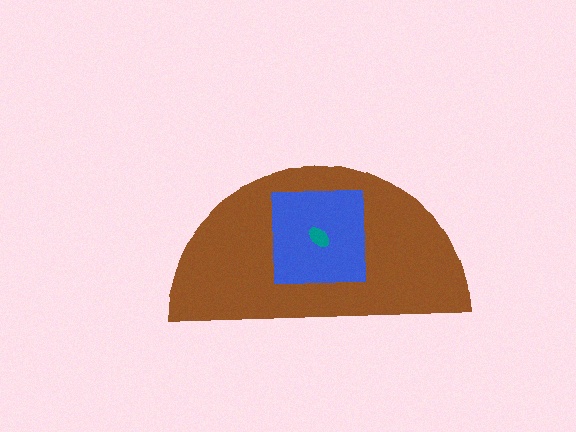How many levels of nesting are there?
3.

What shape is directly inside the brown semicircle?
The blue square.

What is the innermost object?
The teal ellipse.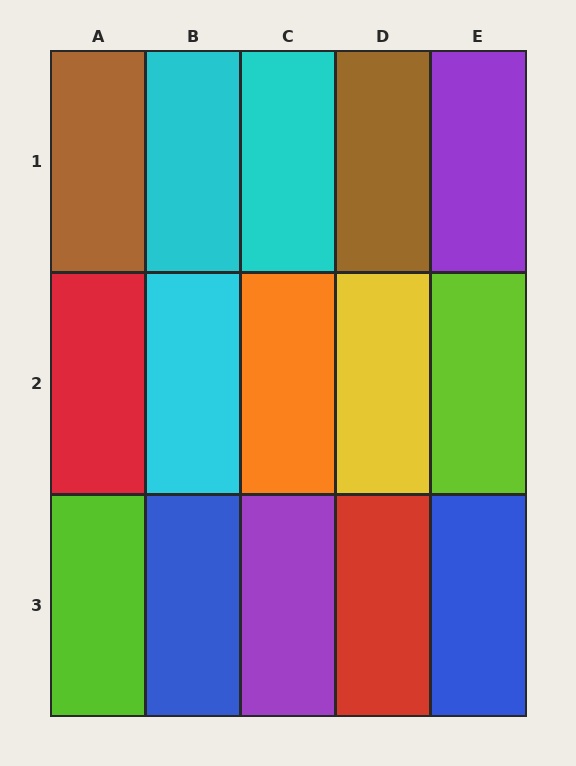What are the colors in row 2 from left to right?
Red, cyan, orange, yellow, lime.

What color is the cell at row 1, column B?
Cyan.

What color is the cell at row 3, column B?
Blue.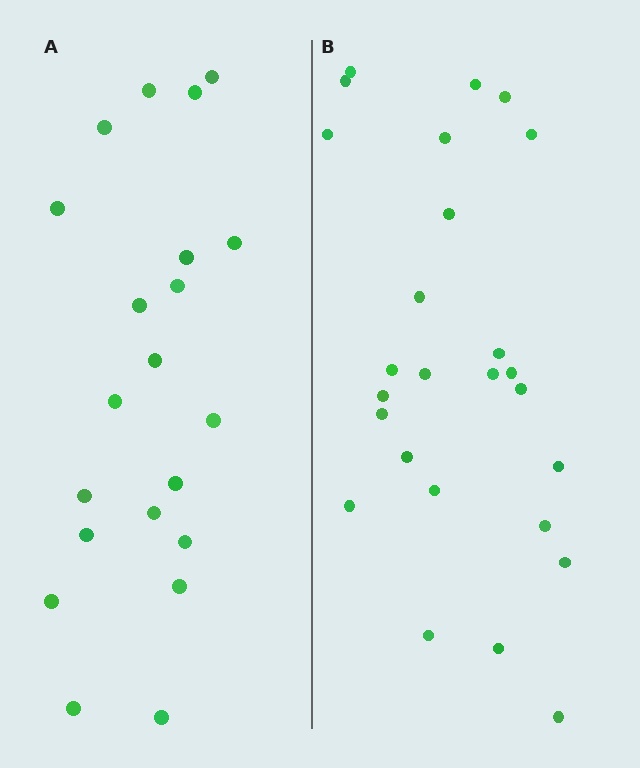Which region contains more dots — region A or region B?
Region B (the right region) has more dots.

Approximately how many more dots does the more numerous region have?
Region B has about 5 more dots than region A.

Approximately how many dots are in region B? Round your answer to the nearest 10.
About 30 dots. (The exact count is 26, which rounds to 30.)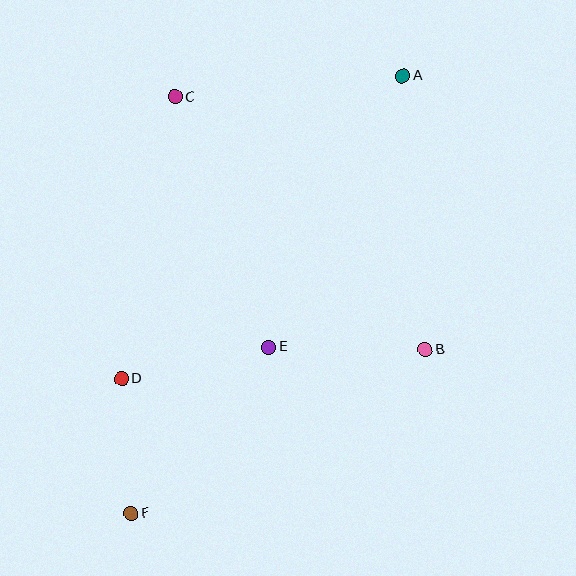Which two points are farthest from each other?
Points A and F are farthest from each other.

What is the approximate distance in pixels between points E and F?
The distance between E and F is approximately 216 pixels.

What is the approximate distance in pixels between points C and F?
The distance between C and F is approximately 418 pixels.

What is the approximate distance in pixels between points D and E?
The distance between D and E is approximately 150 pixels.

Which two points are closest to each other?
Points D and F are closest to each other.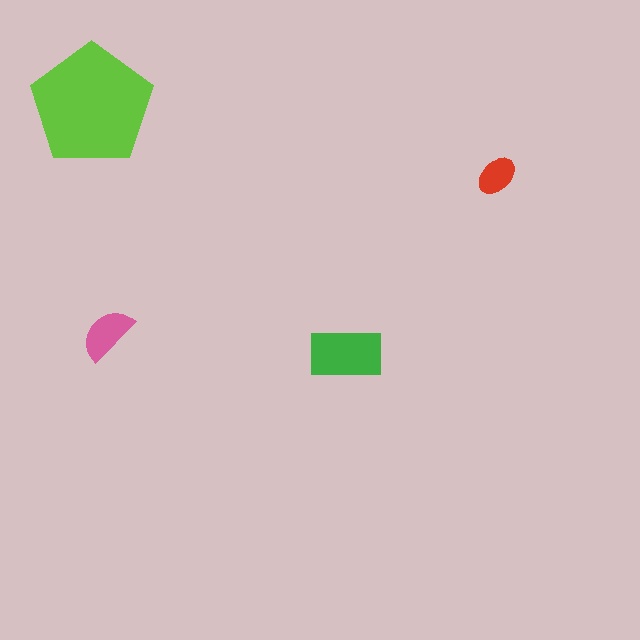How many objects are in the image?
There are 4 objects in the image.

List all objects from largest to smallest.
The lime pentagon, the green rectangle, the pink semicircle, the red ellipse.